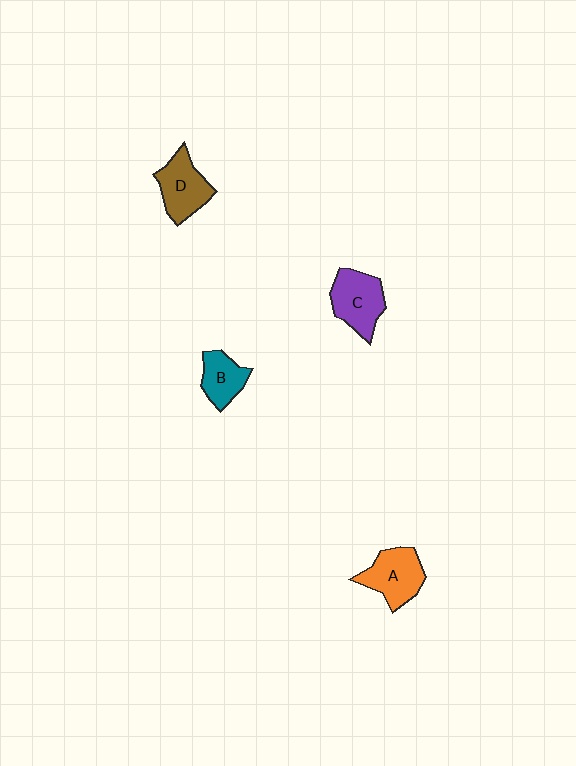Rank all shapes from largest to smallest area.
From largest to smallest: C (purple), A (orange), D (brown), B (teal).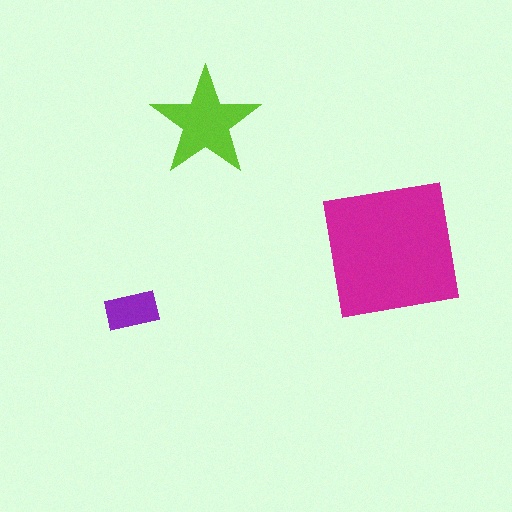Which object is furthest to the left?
The purple rectangle is leftmost.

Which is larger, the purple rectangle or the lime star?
The lime star.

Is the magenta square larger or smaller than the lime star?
Larger.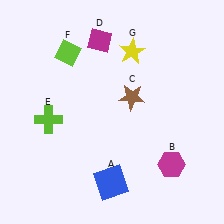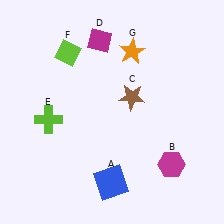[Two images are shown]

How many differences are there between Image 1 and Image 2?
There is 1 difference between the two images.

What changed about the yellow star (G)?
In Image 1, G is yellow. In Image 2, it changed to orange.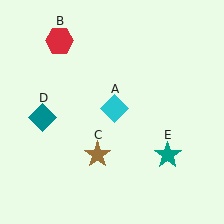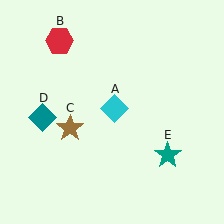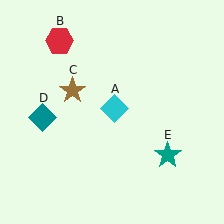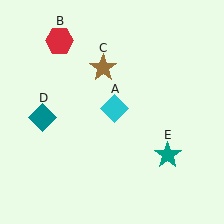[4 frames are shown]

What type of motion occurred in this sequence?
The brown star (object C) rotated clockwise around the center of the scene.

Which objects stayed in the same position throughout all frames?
Cyan diamond (object A) and red hexagon (object B) and teal diamond (object D) and teal star (object E) remained stationary.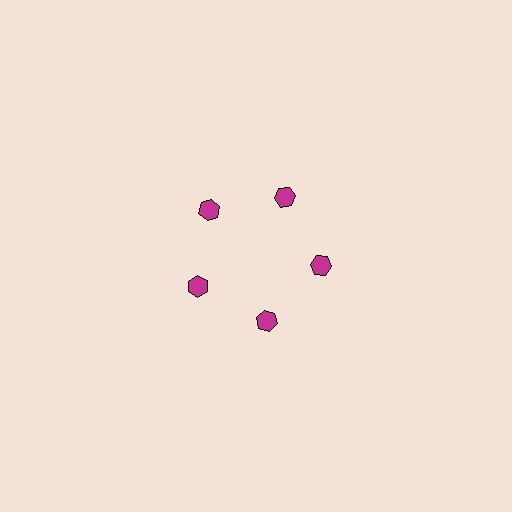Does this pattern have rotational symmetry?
Yes, this pattern has 5-fold rotational symmetry. It looks the same after rotating 72 degrees around the center.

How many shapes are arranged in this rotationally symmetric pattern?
There are 5 shapes, arranged in 5 groups of 1.